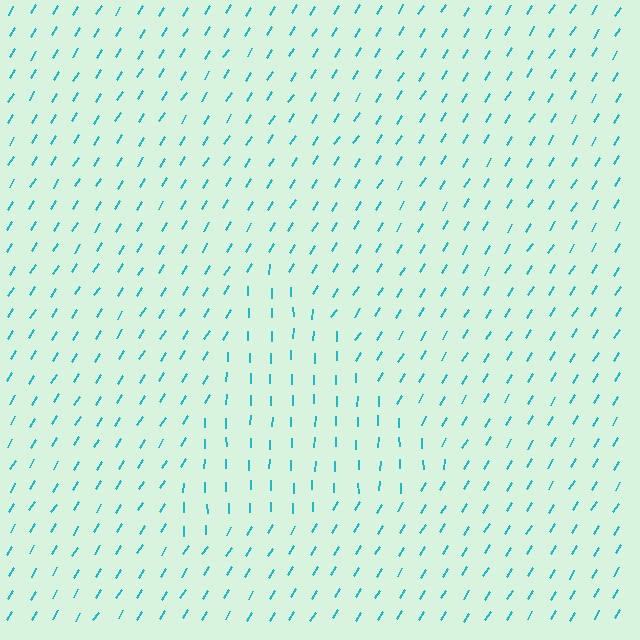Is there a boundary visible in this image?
Yes, there is a texture boundary formed by a change in line orientation.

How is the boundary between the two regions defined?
The boundary is defined purely by a change in line orientation (approximately 32 degrees difference). All lines are the same color and thickness.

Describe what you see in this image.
The image is filled with small cyan line segments. A triangle region in the image has lines oriented differently from the surrounding lines, creating a visible texture boundary.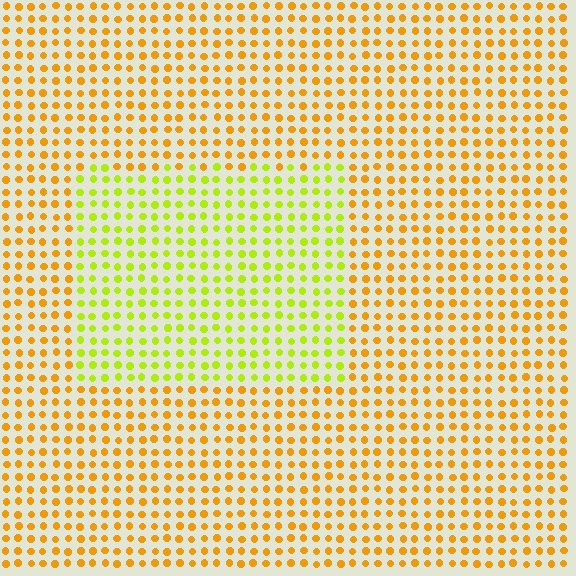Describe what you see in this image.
The image is filled with small orange elements in a uniform arrangement. A rectangle-shaped region is visible where the elements are tinted to a slightly different hue, forming a subtle color boundary.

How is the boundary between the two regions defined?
The boundary is defined purely by a slight shift in hue (about 39 degrees). Spacing, size, and orientation are identical on both sides.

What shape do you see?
I see a rectangle.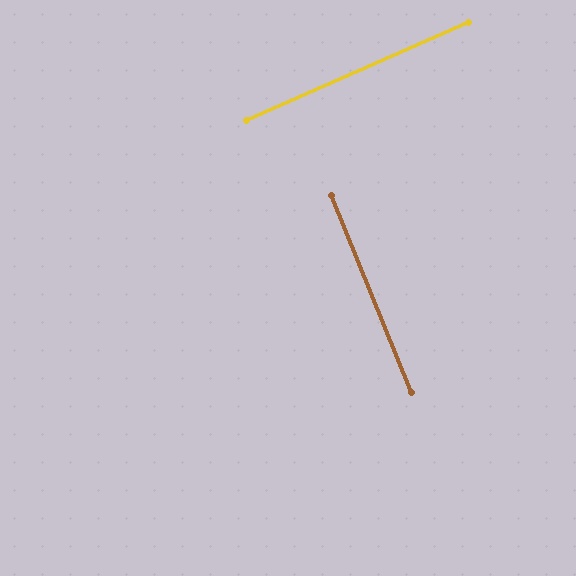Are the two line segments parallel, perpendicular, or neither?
Perpendicular — they meet at approximately 88°.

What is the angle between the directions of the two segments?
Approximately 88 degrees.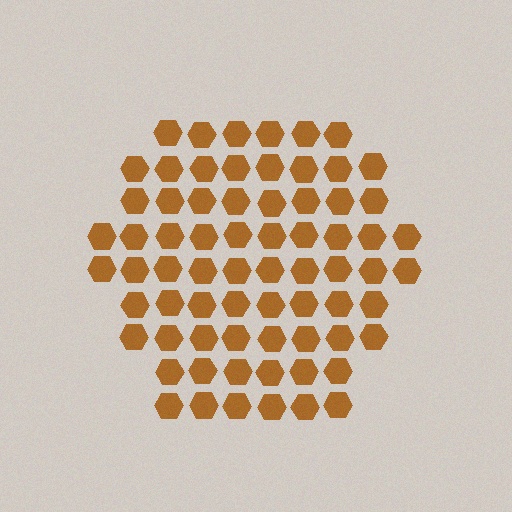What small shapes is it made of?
It is made of small hexagons.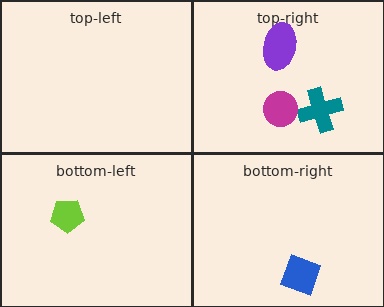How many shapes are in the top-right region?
3.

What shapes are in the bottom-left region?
The lime pentagon.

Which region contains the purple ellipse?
The top-right region.